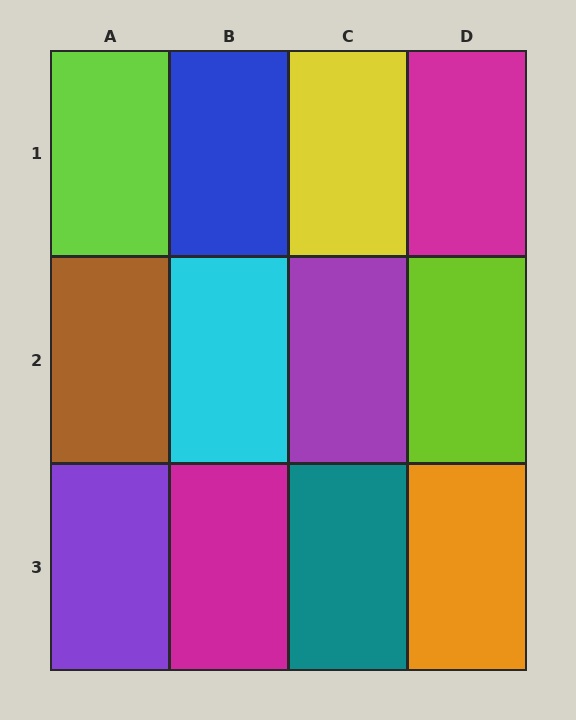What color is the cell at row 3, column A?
Purple.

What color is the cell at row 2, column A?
Brown.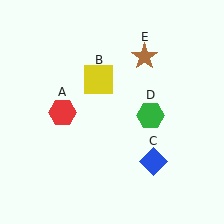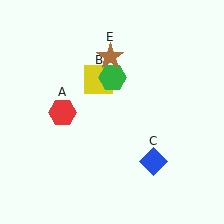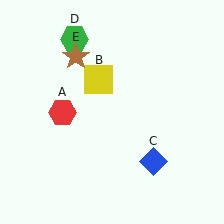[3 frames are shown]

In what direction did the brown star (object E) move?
The brown star (object E) moved left.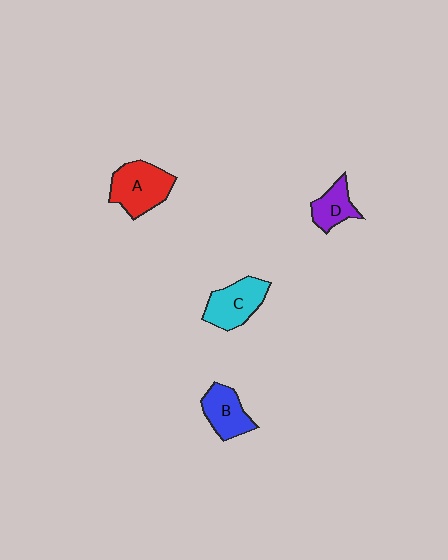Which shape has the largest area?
Shape A (red).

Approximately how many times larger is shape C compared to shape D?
Approximately 1.5 times.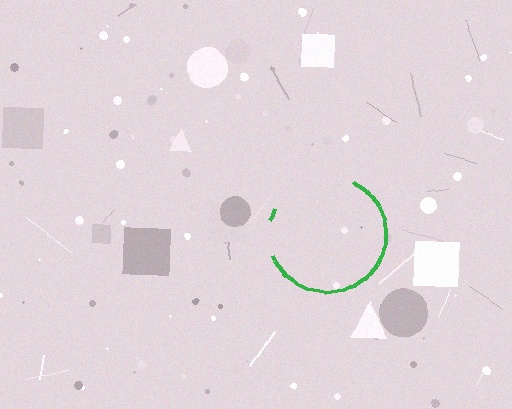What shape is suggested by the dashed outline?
The dashed outline suggests a circle.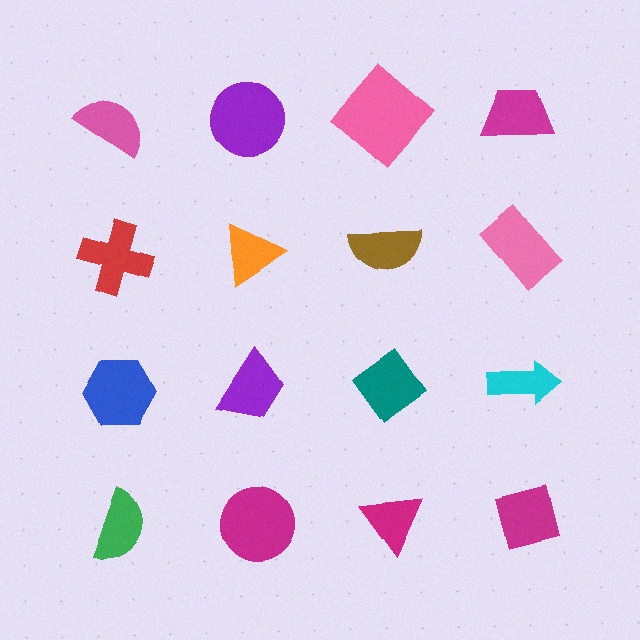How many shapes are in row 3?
4 shapes.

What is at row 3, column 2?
A purple trapezoid.